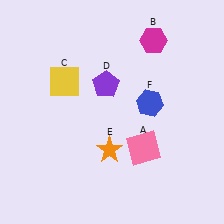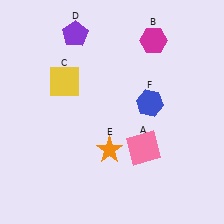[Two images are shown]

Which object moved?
The purple pentagon (D) moved up.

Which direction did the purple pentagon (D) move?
The purple pentagon (D) moved up.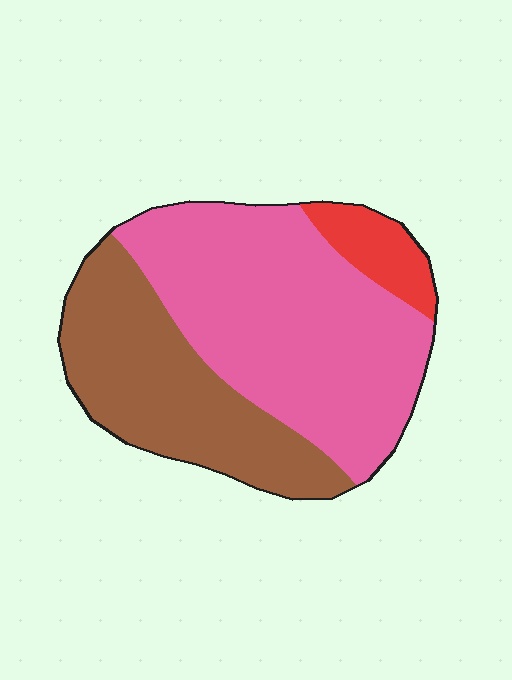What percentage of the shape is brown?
Brown covers around 35% of the shape.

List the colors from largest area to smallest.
From largest to smallest: pink, brown, red.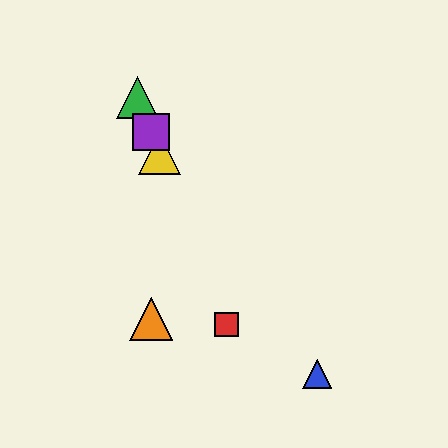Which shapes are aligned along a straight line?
The red square, the green triangle, the yellow triangle, the purple square are aligned along a straight line.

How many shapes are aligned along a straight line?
4 shapes (the red square, the green triangle, the yellow triangle, the purple square) are aligned along a straight line.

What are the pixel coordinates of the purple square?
The purple square is at (151, 132).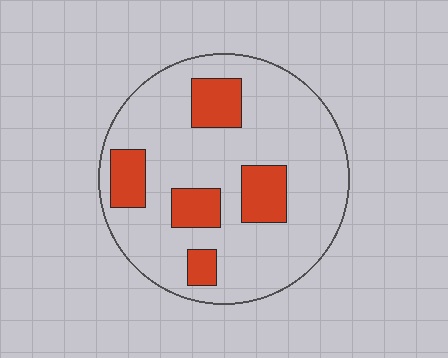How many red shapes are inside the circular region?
5.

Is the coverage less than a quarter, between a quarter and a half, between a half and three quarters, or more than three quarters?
Less than a quarter.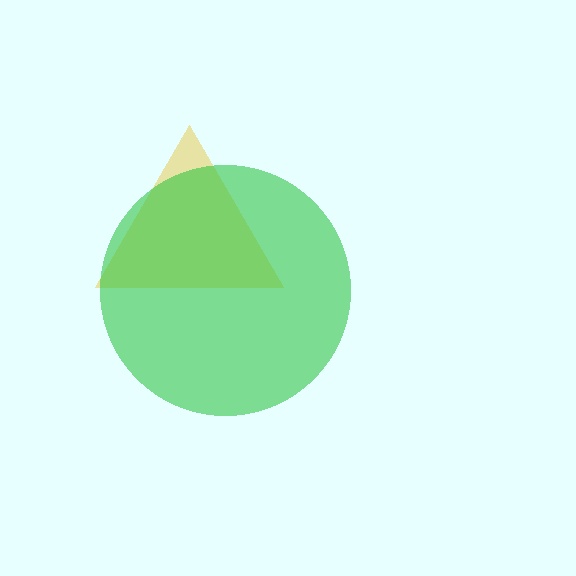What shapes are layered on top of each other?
The layered shapes are: a yellow triangle, a green circle.